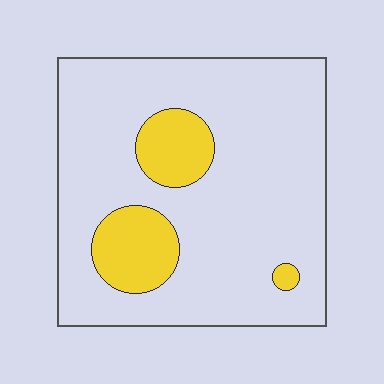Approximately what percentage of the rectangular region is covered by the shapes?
Approximately 15%.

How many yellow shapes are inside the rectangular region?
3.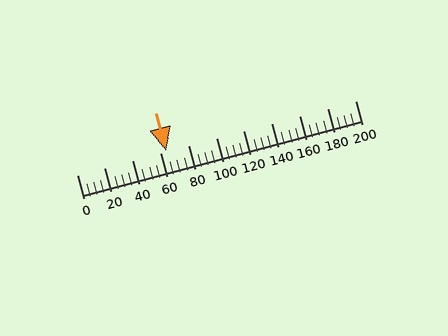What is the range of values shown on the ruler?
The ruler shows values from 0 to 200.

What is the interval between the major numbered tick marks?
The major tick marks are spaced 20 units apart.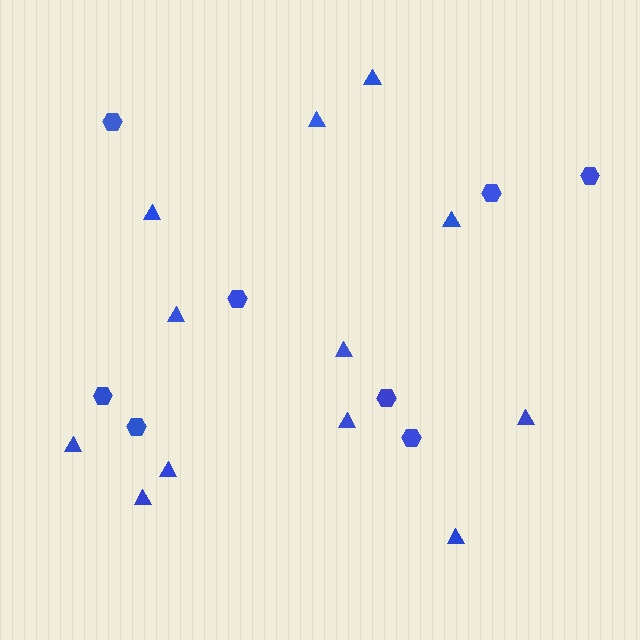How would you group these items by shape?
There are 2 groups: one group of hexagons (8) and one group of triangles (12).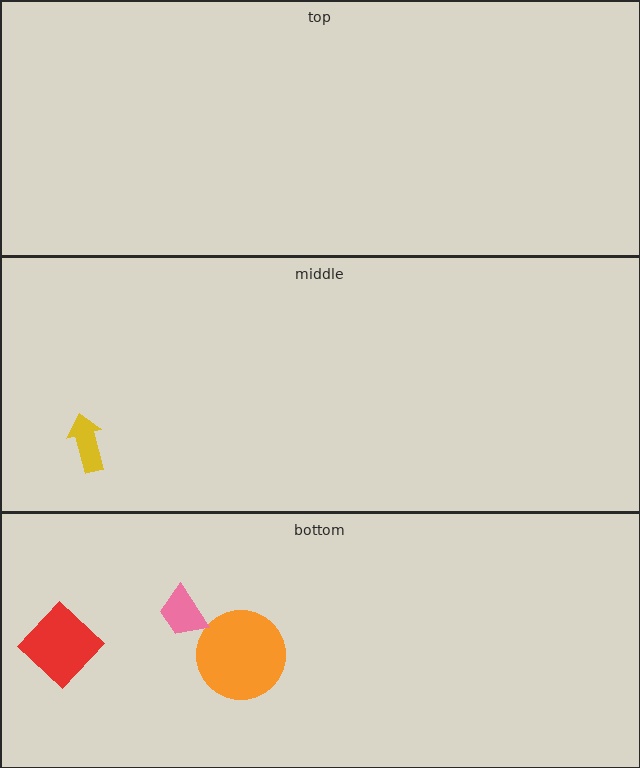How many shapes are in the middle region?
1.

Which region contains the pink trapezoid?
The bottom region.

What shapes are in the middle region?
The yellow arrow.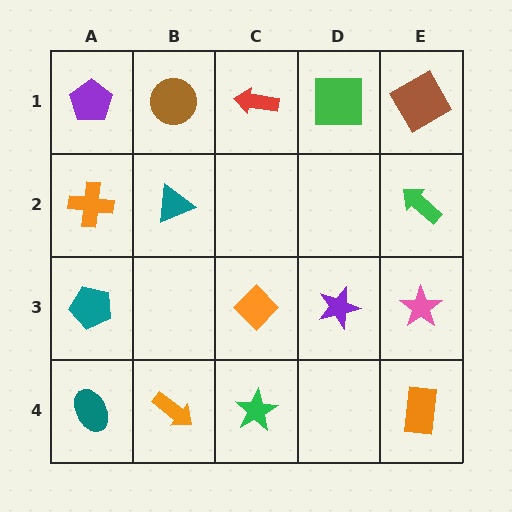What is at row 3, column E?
A pink star.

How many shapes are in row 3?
4 shapes.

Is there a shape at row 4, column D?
No, that cell is empty.